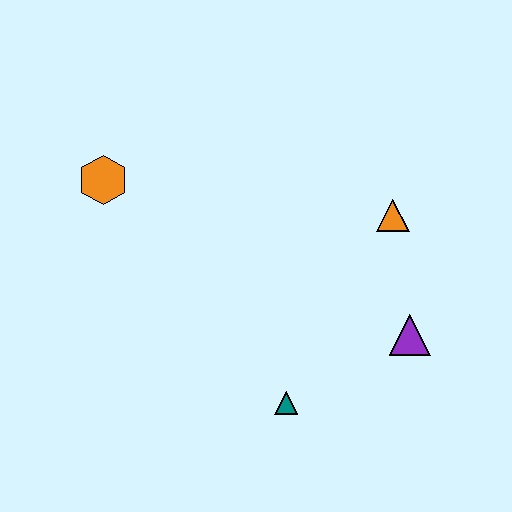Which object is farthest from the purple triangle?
The orange hexagon is farthest from the purple triangle.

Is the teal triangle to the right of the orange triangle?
No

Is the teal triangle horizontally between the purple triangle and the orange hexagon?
Yes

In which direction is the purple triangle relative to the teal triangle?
The purple triangle is to the right of the teal triangle.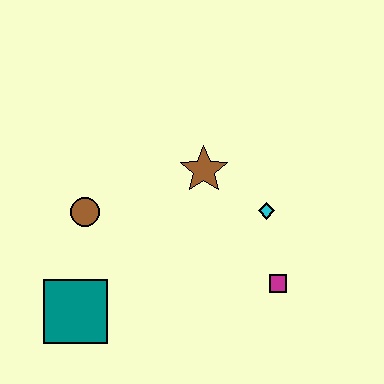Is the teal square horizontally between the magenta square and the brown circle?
No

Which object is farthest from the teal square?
The cyan diamond is farthest from the teal square.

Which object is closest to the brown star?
The cyan diamond is closest to the brown star.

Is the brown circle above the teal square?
Yes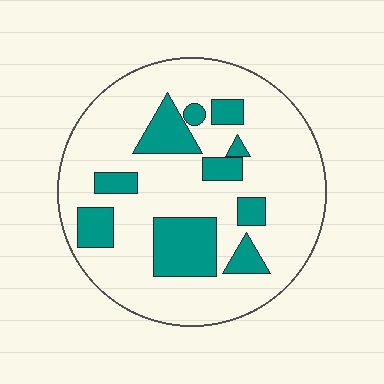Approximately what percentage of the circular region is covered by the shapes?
Approximately 25%.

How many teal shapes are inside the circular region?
10.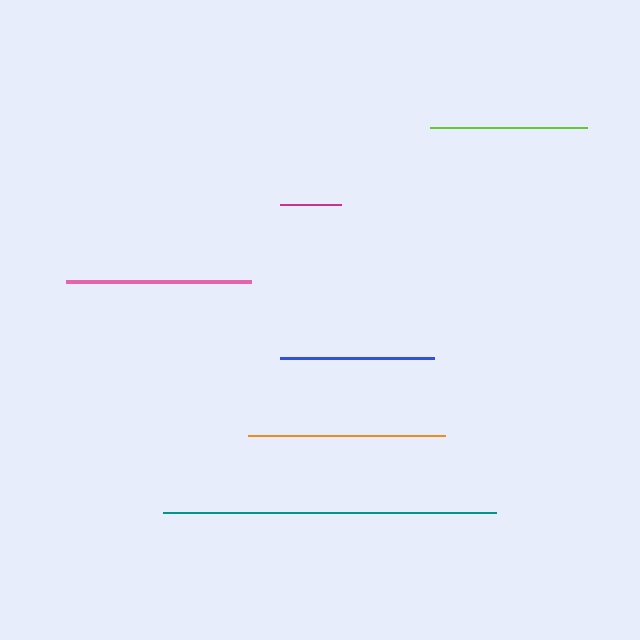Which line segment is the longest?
The teal line is the longest at approximately 334 pixels.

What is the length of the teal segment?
The teal segment is approximately 334 pixels long.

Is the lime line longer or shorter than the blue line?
The lime line is longer than the blue line.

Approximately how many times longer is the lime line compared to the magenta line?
The lime line is approximately 2.6 times the length of the magenta line.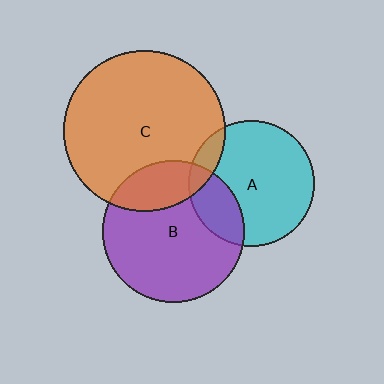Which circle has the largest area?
Circle C (orange).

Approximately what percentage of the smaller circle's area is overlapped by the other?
Approximately 10%.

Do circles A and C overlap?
Yes.